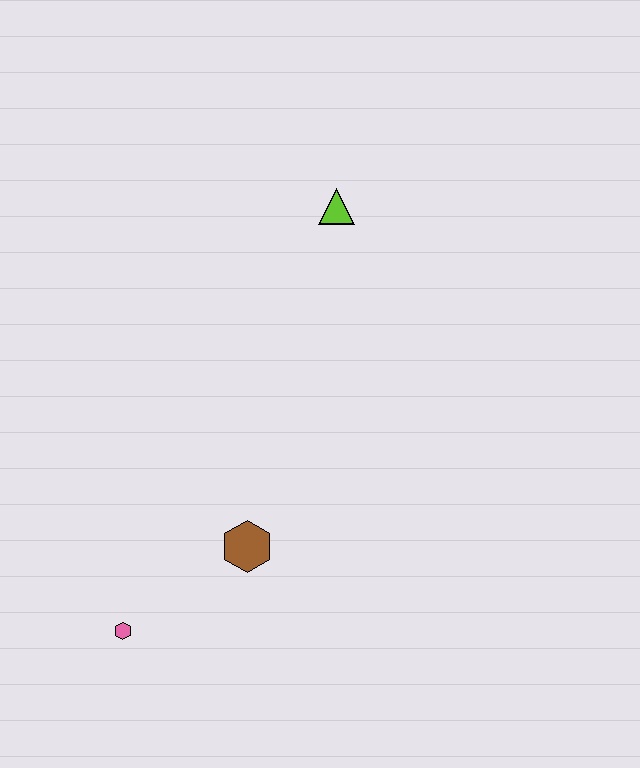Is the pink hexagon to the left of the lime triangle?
Yes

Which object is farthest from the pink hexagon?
The lime triangle is farthest from the pink hexagon.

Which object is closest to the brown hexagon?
The pink hexagon is closest to the brown hexagon.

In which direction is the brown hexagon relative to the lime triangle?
The brown hexagon is below the lime triangle.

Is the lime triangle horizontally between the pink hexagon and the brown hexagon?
No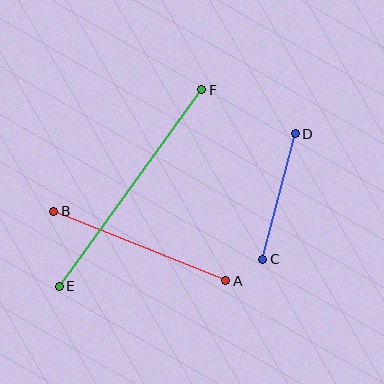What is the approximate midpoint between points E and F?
The midpoint is at approximately (130, 188) pixels.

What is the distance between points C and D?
The distance is approximately 130 pixels.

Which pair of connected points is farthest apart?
Points E and F are farthest apart.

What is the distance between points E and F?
The distance is approximately 243 pixels.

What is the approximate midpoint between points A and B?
The midpoint is at approximately (140, 246) pixels.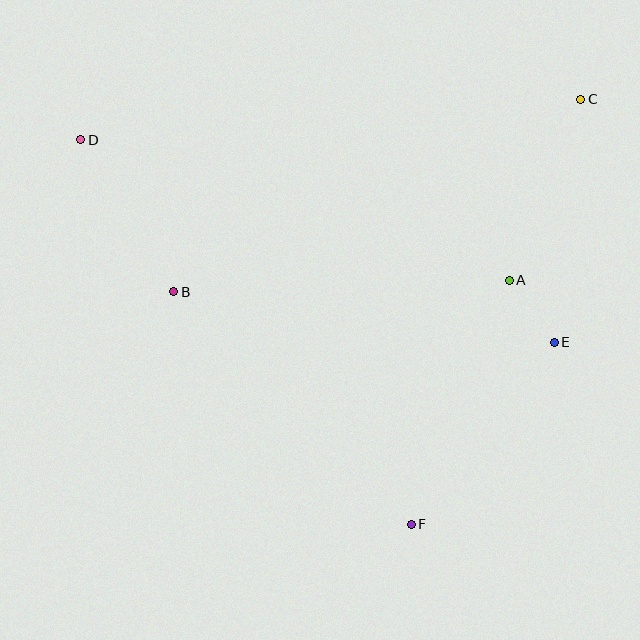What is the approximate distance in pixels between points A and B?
The distance between A and B is approximately 336 pixels.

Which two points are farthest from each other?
Points D and E are farthest from each other.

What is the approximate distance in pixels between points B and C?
The distance between B and C is approximately 451 pixels.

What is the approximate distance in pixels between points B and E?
The distance between B and E is approximately 384 pixels.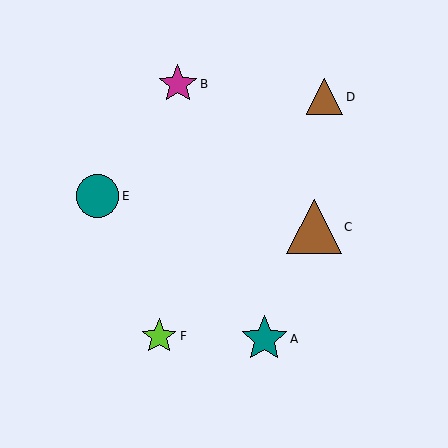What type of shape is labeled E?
Shape E is a teal circle.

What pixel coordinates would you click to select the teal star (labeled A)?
Click at (264, 339) to select the teal star A.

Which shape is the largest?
The brown triangle (labeled C) is the largest.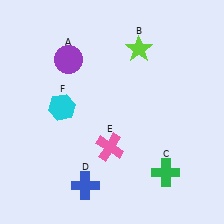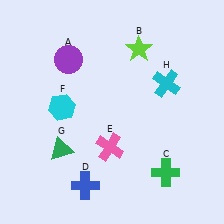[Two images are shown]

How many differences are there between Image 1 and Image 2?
There are 2 differences between the two images.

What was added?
A green triangle (G), a cyan cross (H) were added in Image 2.